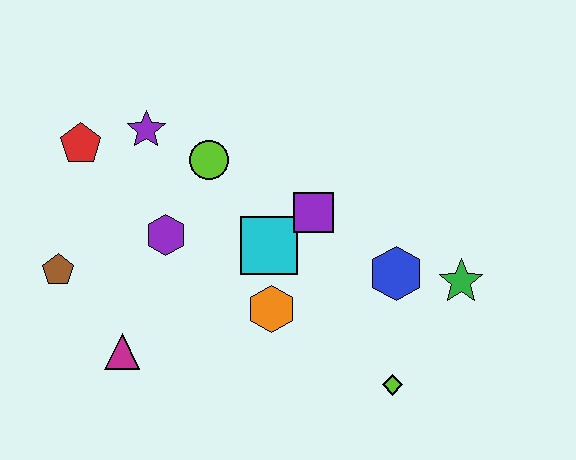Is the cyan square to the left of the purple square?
Yes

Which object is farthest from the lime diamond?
The red pentagon is farthest from the lime diamond.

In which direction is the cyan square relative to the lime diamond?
The cyan square is above the lime diamond.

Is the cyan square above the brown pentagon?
Yes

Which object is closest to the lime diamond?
The blue hexagon is closest to the lime diamond.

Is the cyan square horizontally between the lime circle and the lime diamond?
Yes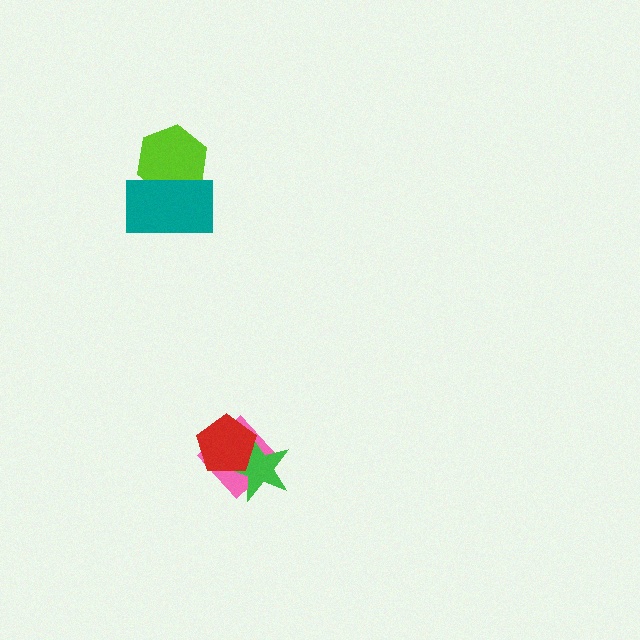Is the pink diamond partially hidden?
Yes, it is partially covered by another shape.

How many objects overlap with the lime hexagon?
1 object overlaps with the lime hexagon.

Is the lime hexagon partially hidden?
Yes, it is partially covered by another shape.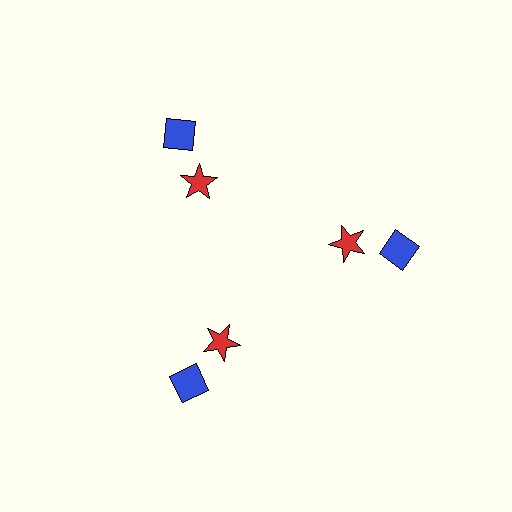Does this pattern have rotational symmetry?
Yes, this pattern has 3-fold rotational symmetry. It looks the same after rotating 120 degrees around the center.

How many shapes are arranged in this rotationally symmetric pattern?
There are 6 shapes, arranged in 3 groups of 2.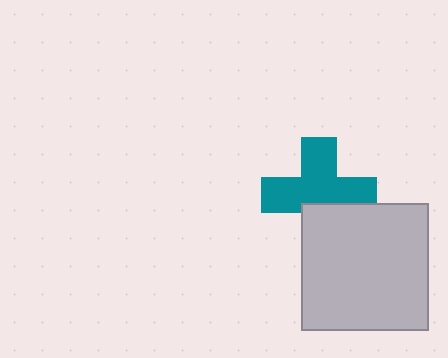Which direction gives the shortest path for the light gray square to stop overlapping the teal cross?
Moving down gives the shortest separation.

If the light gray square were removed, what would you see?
You would see the complete teal cross.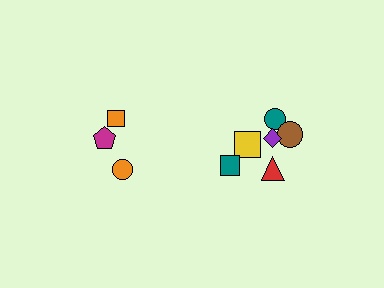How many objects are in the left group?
There are 3 objects.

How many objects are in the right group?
There are 6 objects.